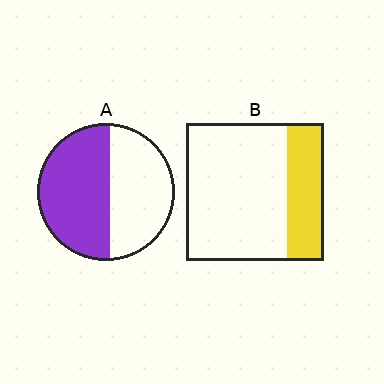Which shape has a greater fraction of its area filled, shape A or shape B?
Shape A.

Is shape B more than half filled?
No.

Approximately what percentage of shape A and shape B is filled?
A is approximately 55% and B is approximately 25%.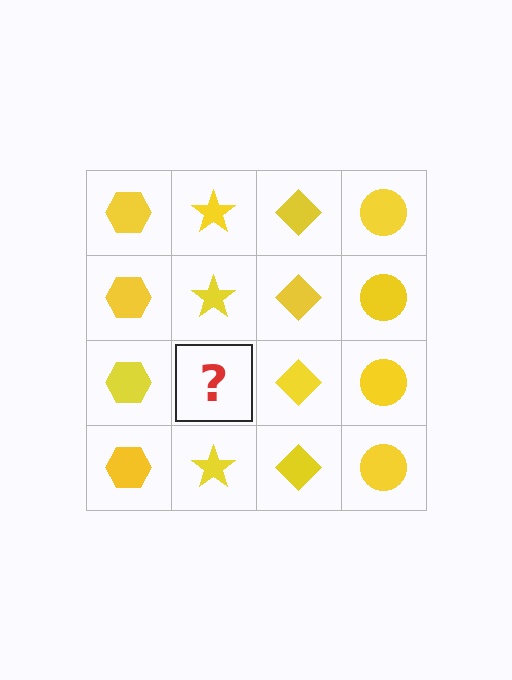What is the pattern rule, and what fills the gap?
The rule is that each column has a consistent shape. The gap should be filled with a yellow star.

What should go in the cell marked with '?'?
The missing cell should contain a yellow star.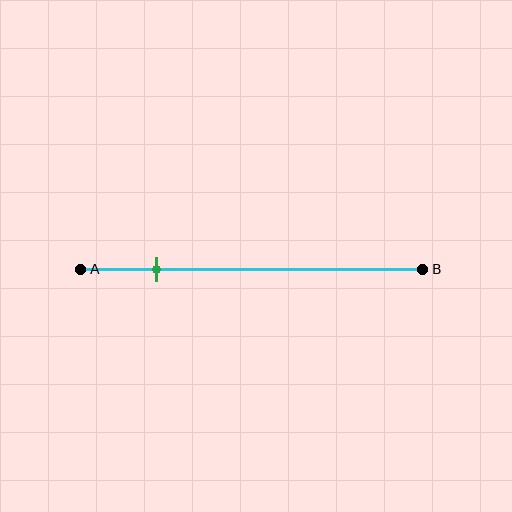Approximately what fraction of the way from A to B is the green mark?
The green mark is approximately 20% of the way from A to B.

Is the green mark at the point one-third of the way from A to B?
No, the mark is at about 20% from A, not at the 33% one-third point.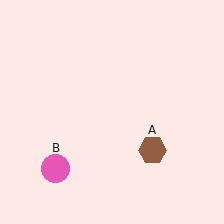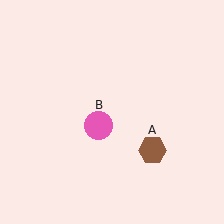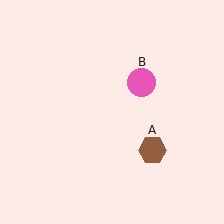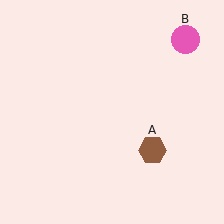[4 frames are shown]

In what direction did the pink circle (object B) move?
The pink circle (object B) moved up and to the right.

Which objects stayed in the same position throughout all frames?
Brown hexagon (object A) remained stationary.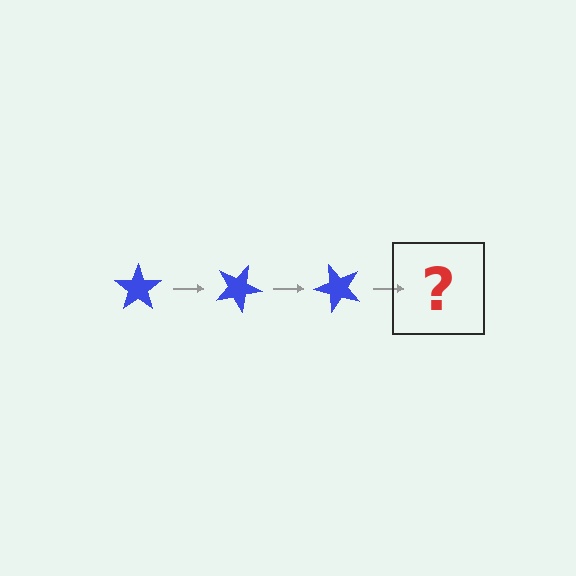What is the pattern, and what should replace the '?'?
The pattern is that the star rotates 25 degrees each step. The '?' should be a blue star rotated 75 degrees.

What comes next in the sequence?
The next element should be a blue star rotated 75 degrees.